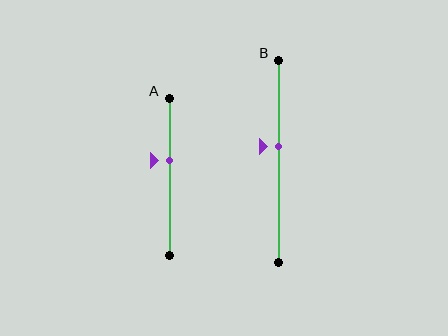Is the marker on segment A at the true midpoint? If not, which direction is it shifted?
No, the marker on segment A is shifted upward by about 10% of the segment length.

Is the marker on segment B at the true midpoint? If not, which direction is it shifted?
No, the marker on segment B is shifted upward by about 7% of the segment length.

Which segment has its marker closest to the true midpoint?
Segment B has its marker closest to the true midpoint.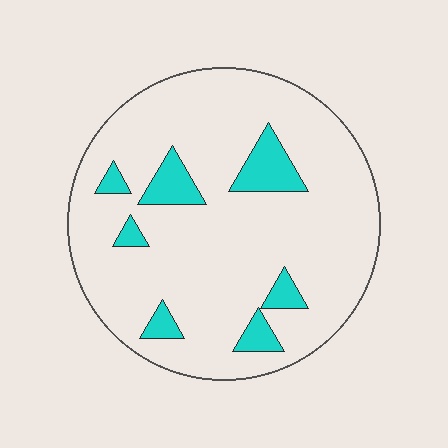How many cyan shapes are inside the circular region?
7.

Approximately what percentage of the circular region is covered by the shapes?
Approximately 10%.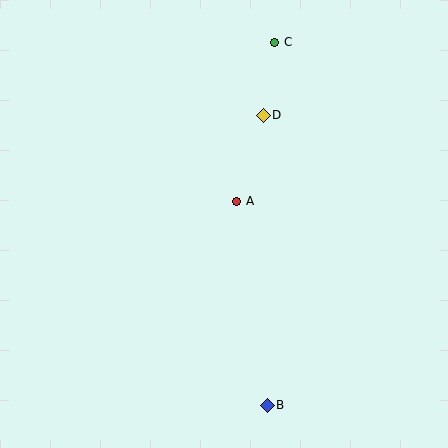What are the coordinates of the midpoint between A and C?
The midpoint between A and C is at (256, 122).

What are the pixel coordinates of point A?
Point A is at (237, 201).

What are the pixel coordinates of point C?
Point C is at (275, 42).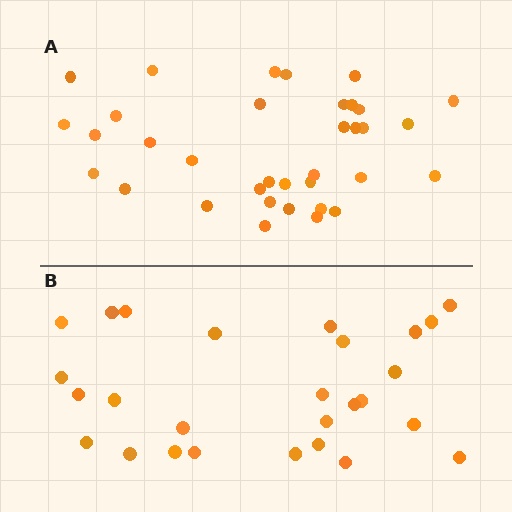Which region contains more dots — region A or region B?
Region A (the top region) has more dots.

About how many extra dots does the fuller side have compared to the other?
Region A has roughly 8 or so more dots than region B.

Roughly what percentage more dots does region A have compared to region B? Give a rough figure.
About 30% more.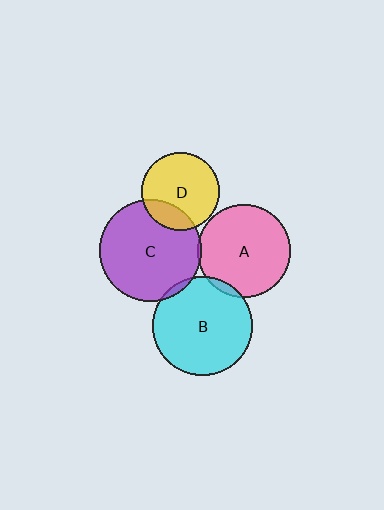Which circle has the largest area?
Circle C (purple).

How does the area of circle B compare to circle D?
Approximately 1.6 times.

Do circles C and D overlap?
Yes.